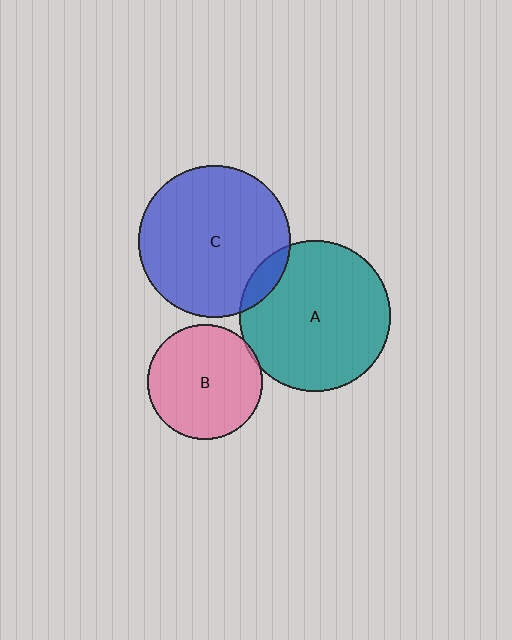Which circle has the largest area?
Circle C (blue).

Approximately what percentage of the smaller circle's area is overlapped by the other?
Approximately 10%.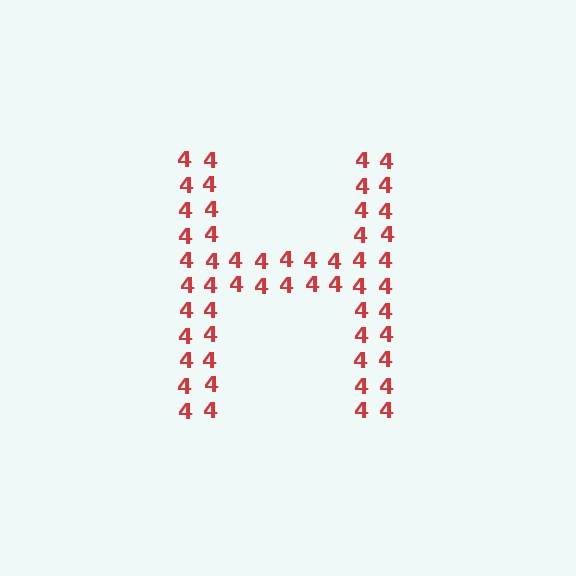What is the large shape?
The large shape is the letter H.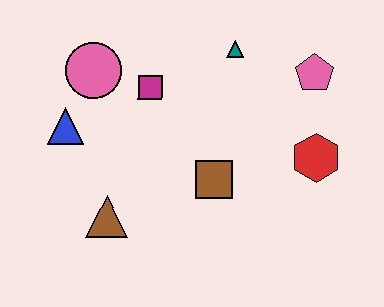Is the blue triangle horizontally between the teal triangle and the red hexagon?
No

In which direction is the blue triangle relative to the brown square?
The blue triangle is to the left of the brown square.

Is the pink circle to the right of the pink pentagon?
No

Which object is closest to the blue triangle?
The pink circle is closest to the blue triangle.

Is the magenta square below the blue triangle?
No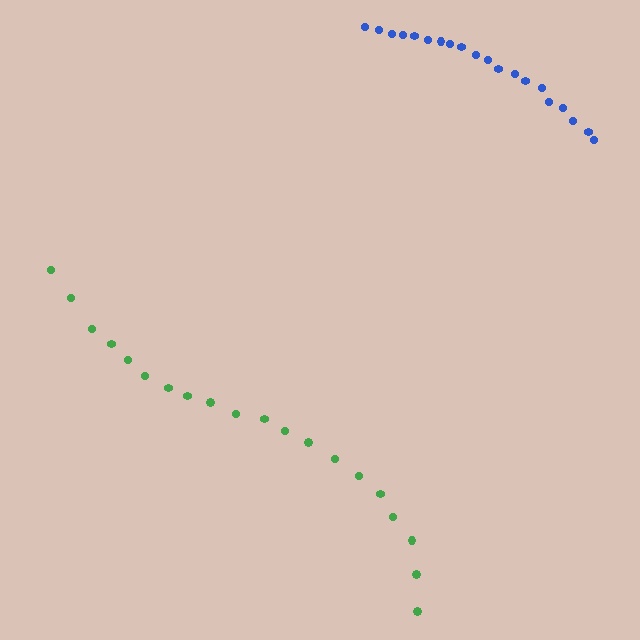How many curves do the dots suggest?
There are 2 distinct paths.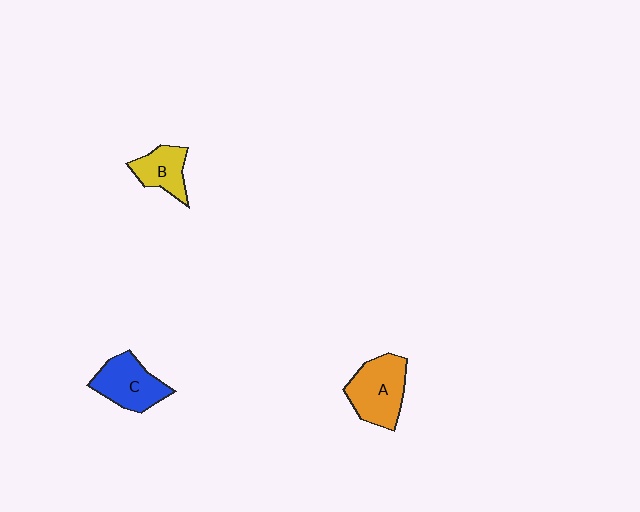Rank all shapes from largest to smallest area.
From largest to smallest: A (orange), C (blue), B (yellow).